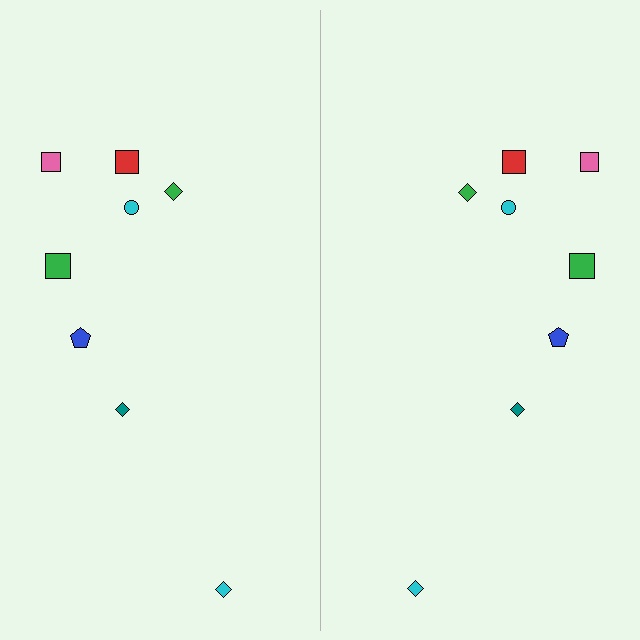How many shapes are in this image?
There are 16 shapes in this image.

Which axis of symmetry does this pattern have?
The pattern has a vertical axis of symmetry running through the center of the image.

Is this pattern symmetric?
Yes, this pattern has bilateral (reflection) symmetry.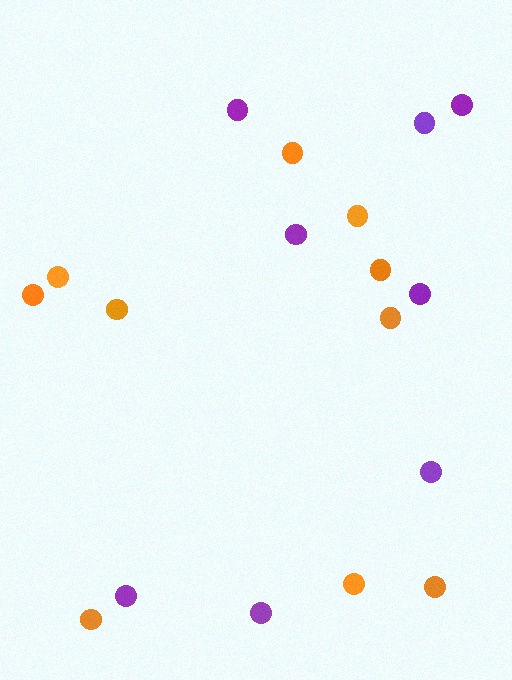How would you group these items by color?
There are 2 groups: one group of orange circles (10) and one group of purple circles (8).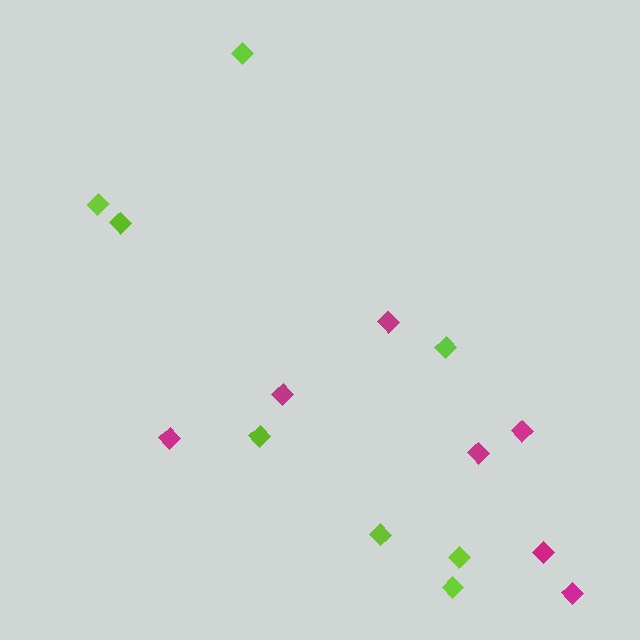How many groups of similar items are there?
There are 2 groups: one group of magenta diamonds (7) and one group of lime diamonds (8).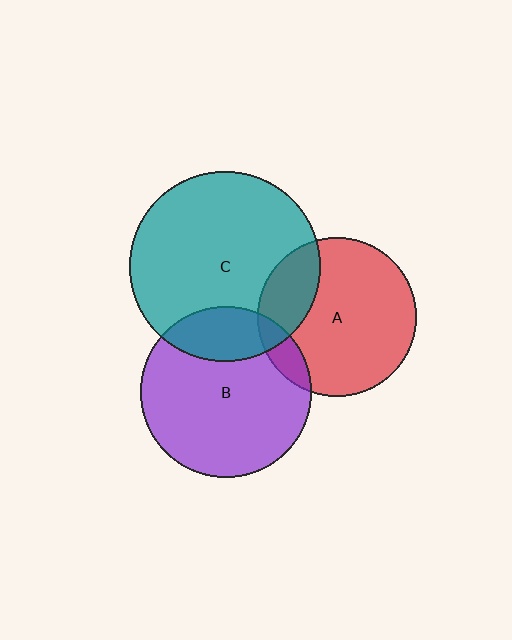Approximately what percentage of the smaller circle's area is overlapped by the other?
Approximately 10%.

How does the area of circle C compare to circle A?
Approximately 1.4 times.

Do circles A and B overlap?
Yes.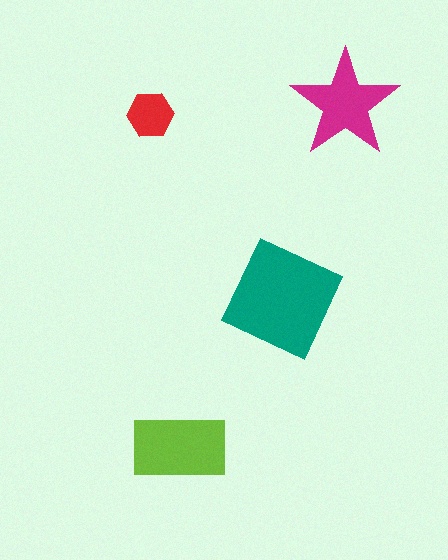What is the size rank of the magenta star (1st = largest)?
3rd.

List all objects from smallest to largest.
The red hexagon, the magenta star, the lime rectangle, the teal diamond.